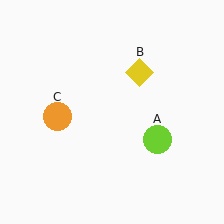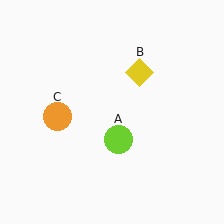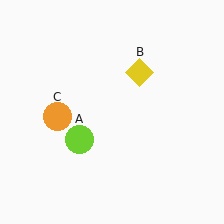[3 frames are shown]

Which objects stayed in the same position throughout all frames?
Yellow diamond (object B) and orange circle (object C) remained stationary.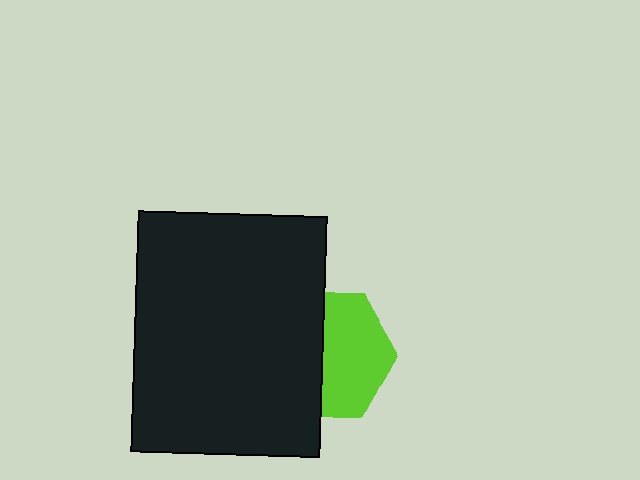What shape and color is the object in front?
The object in front is a black rectangle.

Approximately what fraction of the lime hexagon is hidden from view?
Roughly 47% of the lime hexagon is hidden behind the black rectangle.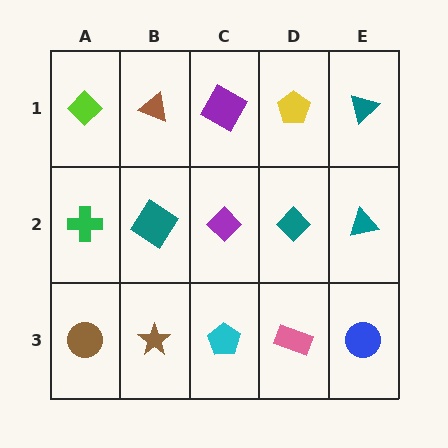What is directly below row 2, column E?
A blue circle.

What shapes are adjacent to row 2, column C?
A purple diamond (row 1, column C), a cyan pentagon (row 3, column C), a teal diamond (row 2, column B), a teal diamond (row 2, column D).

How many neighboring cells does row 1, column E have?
2.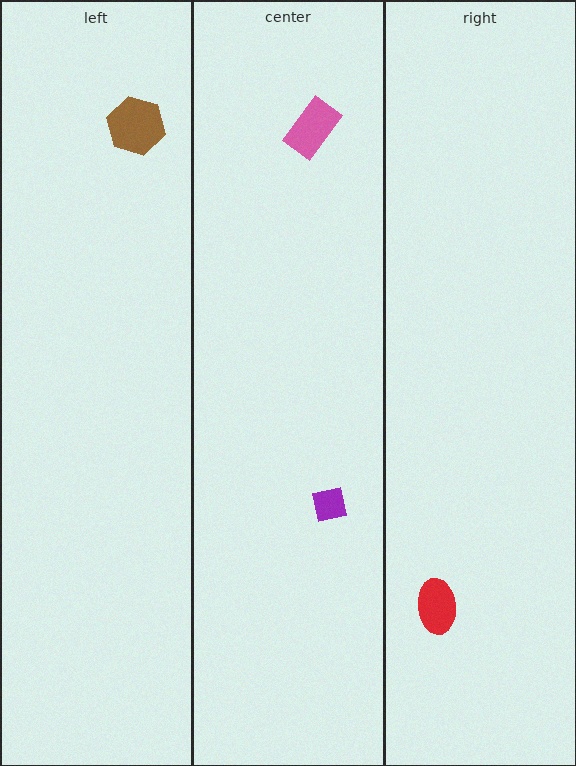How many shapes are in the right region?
1.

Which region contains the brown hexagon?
The left region.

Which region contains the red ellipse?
The right region.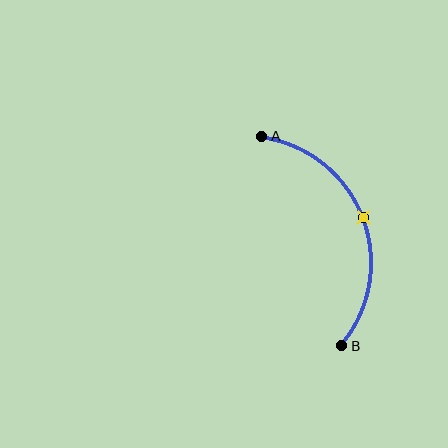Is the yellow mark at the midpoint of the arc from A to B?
Yes. The yellow mark lies on the arc at equal arc-length from both A and B — it is the arc midpoint.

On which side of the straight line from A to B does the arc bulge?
The arc bulges to the right of the straight line connecting A and B.